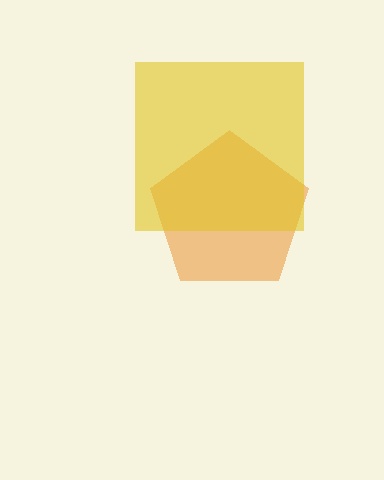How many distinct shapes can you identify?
There are 2 distinct shapes: an orange pentagon, a yellow square.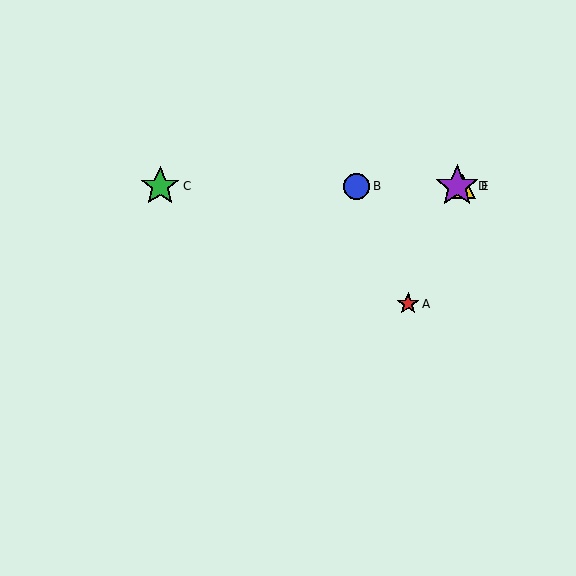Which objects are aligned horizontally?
Objects B, C, D, E are aligned horizontally.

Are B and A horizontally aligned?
No, B is at y≈186 and A is at y≈304.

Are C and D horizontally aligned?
Yes, both are at y≈186.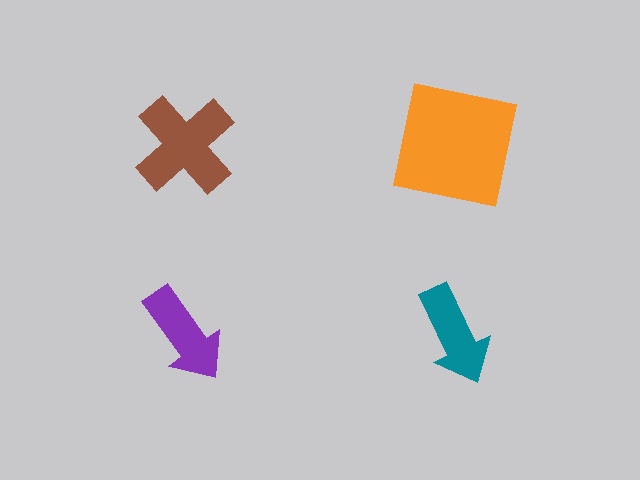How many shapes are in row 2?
2 shapes.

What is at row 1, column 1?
A brown cross.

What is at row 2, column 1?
A purple arrow.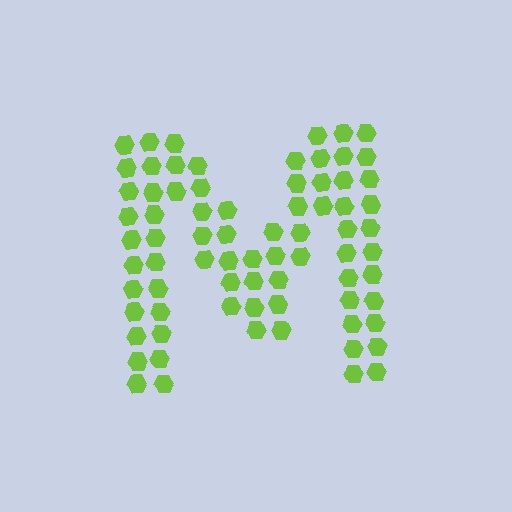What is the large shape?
The large shape is the letter M.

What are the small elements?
The small elements are hexagons.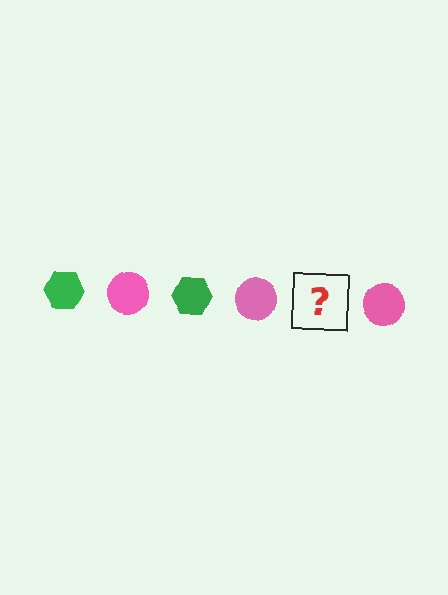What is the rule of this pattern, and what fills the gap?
The rule is that the pattern alternates between green hexagon and pink circle. The gap should be filled with a green hexagon.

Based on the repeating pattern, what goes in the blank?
The blank should be a green hexagon.